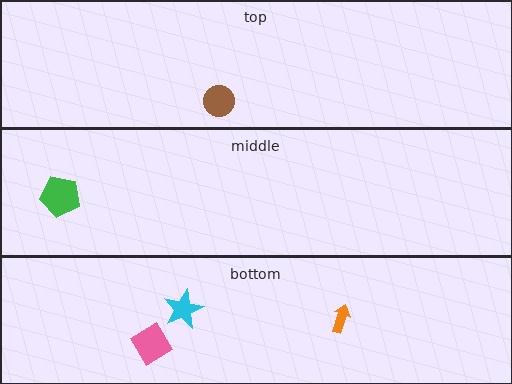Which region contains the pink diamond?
The bottom region.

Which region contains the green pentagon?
The middle region.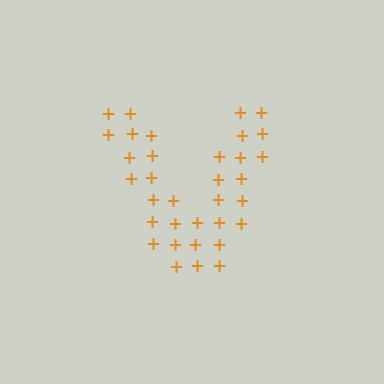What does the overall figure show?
The overall figure shows the letter V.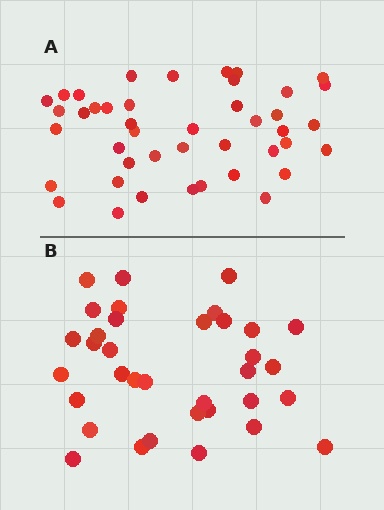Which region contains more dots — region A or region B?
Region A (the top region) has more dots.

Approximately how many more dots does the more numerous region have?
Region A has roughly 8 or so more dots than region B.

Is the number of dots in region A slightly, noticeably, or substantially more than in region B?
Region A has only slightly more — the two regions are fairly close. The ratio is roughly 1.2 to 1.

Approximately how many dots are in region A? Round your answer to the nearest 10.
About 40 dots. (The exact count is 43, which rounds to 40.)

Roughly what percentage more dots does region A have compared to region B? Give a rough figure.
About 25% more.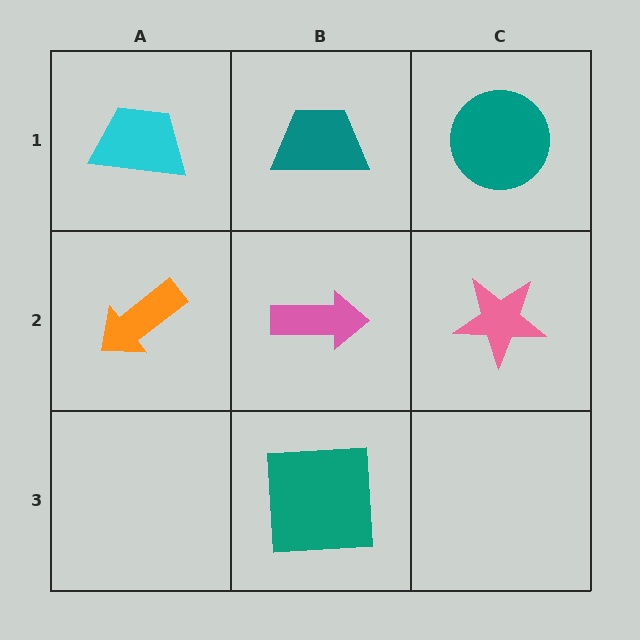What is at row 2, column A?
An orange arrow.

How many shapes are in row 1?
3 shapes.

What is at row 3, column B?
A teal square.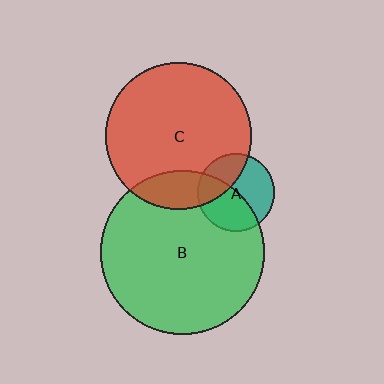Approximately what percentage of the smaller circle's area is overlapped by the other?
Approximately 35%.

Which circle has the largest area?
Circle B (green).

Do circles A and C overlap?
Yes.